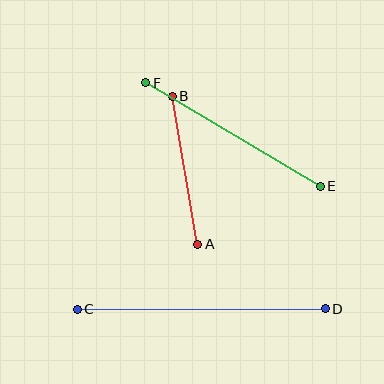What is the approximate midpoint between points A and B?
The midpoint is at approximately (185, 170) pixels.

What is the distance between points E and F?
The distance is approximately 203 pixels.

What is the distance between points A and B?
The distance is approximately 150 pixels.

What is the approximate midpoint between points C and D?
The midpoint is at approximately (201, 309) pixels.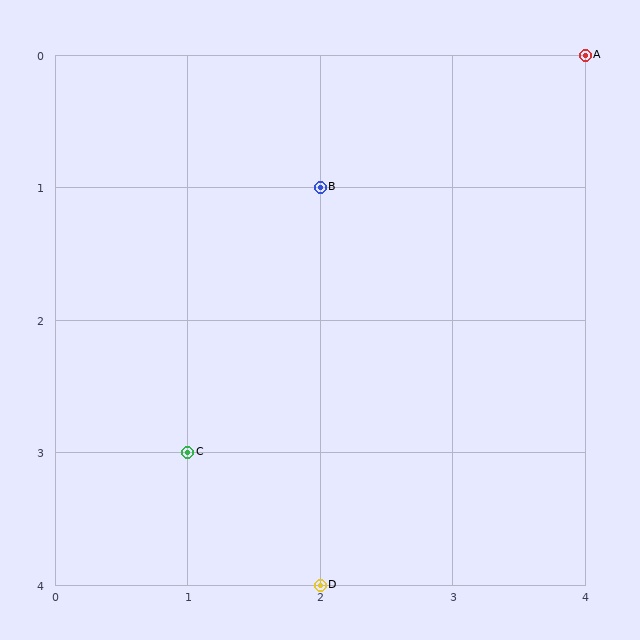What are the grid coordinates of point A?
Point A is at grid coordinates (4, 0).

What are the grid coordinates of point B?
Point B is at grid coordinates (2, 1).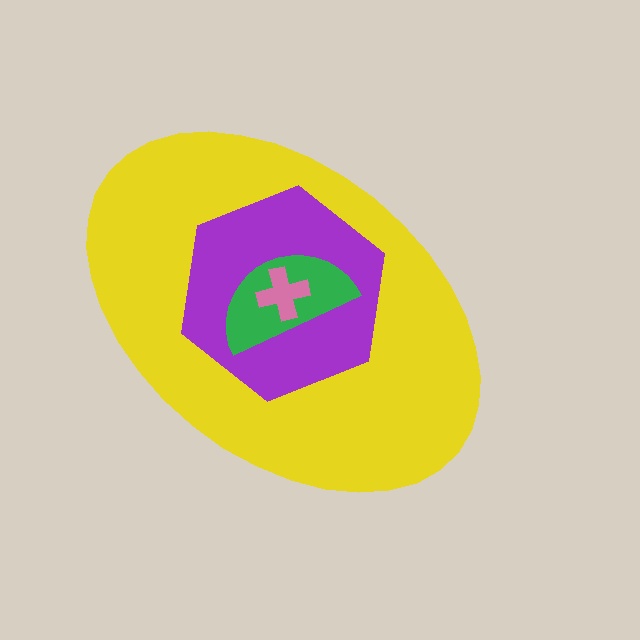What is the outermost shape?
The yellow ellipse.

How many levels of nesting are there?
4.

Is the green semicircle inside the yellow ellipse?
Yes.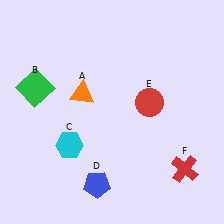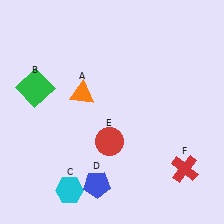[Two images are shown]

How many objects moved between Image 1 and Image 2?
2 objects moved between the two images.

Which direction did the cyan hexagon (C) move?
The cyan hexagon (C) moved down.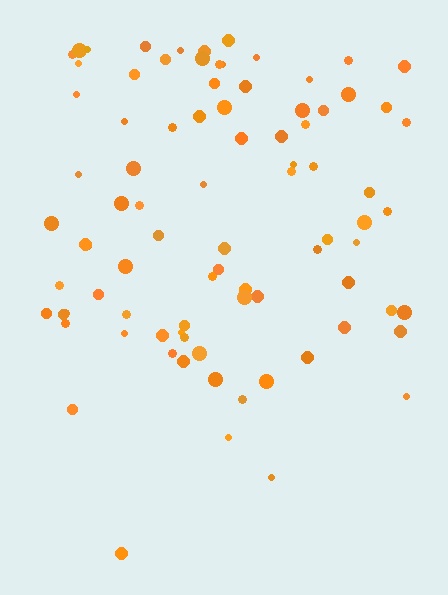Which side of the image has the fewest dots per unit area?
The bottom.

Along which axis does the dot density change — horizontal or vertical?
Vertical.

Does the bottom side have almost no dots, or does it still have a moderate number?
Still a moderate number, just noticeably fewer than the top.